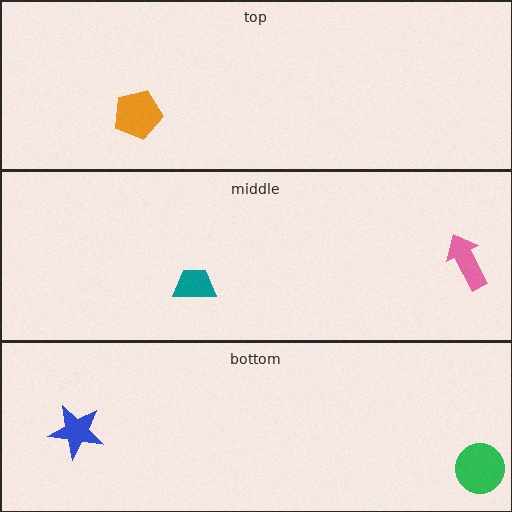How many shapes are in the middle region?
2.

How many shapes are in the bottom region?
2.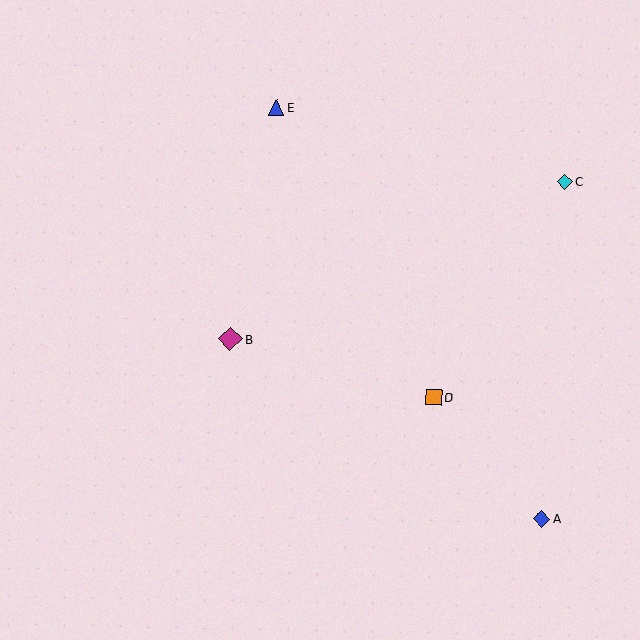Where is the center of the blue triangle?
The center of the blue triangle is at (276, 108).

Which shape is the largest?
The magenta diamond (labeled B) is the largest.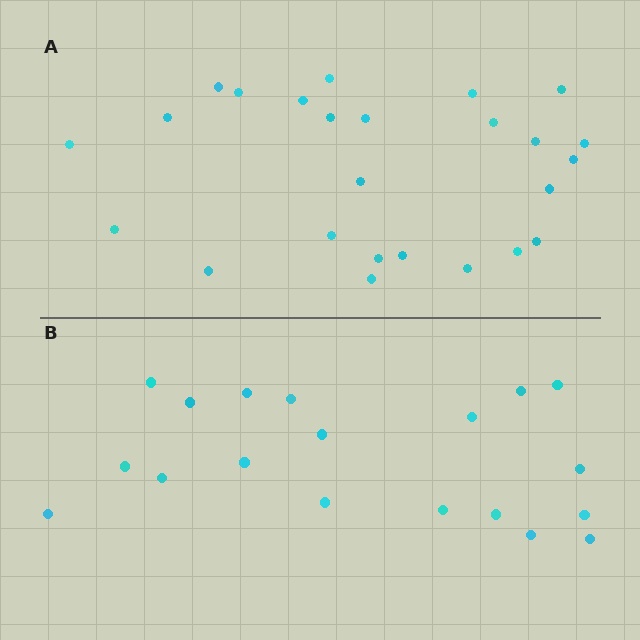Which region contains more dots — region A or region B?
Region A (the top region) has more dots.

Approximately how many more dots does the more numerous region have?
Region A has about 6 more dots than region B.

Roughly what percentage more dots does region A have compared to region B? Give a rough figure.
About 30% more.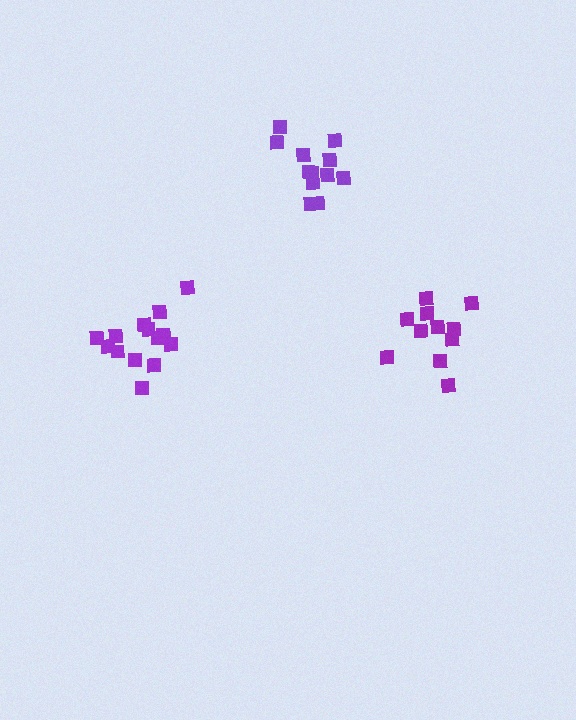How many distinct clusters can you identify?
There are 3 distinct clusters.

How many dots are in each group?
Group 1: 12 dots, Group 2: 11 dots, Group 3: 14 dots (37 total).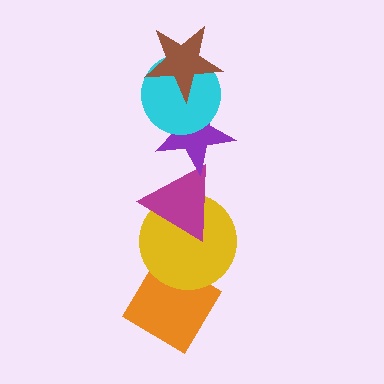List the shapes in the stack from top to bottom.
From top to bottom: the brown star, the cyan circle, the purple star, the magenta triangle, the yellow circle, the orange diamond.